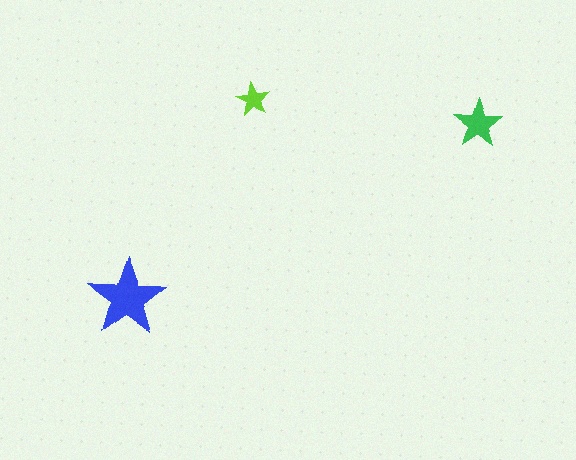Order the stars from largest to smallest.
the blue one, the green one, the lime one.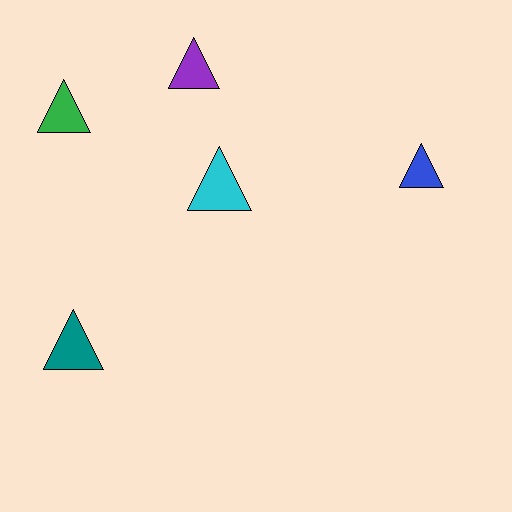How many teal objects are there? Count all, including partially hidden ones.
There is 1 teal object.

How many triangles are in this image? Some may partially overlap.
There are 5 triangles.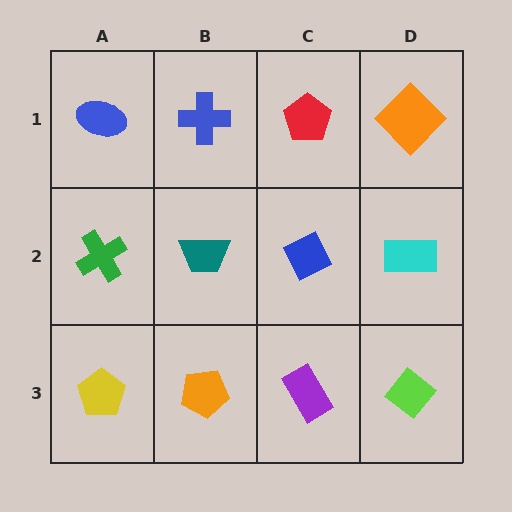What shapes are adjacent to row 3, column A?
A green cross (row 2, column A), an orange pentagon (row 3, column B).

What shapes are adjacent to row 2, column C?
A red pentagon (row 1, column C), a purple rectangle (row 3, column C), a teal trapezoid (row 2, column B), a cyan rectangle (row 2, column D).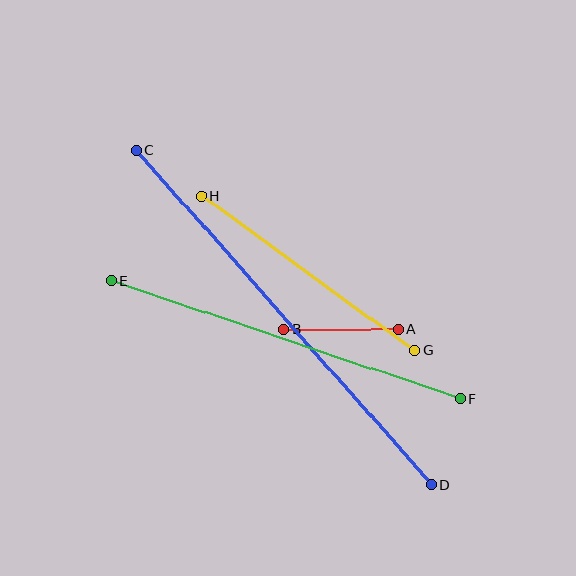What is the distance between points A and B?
The distance is approximately 114 pixels.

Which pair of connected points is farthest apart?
Points C and D are farthest apart.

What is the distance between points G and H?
The distance is approximately 264 pixels.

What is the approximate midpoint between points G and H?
The midpoint is at approximately (308, 273) pixels.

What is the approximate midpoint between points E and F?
The midpoint is at approximately (286, 340) pixels.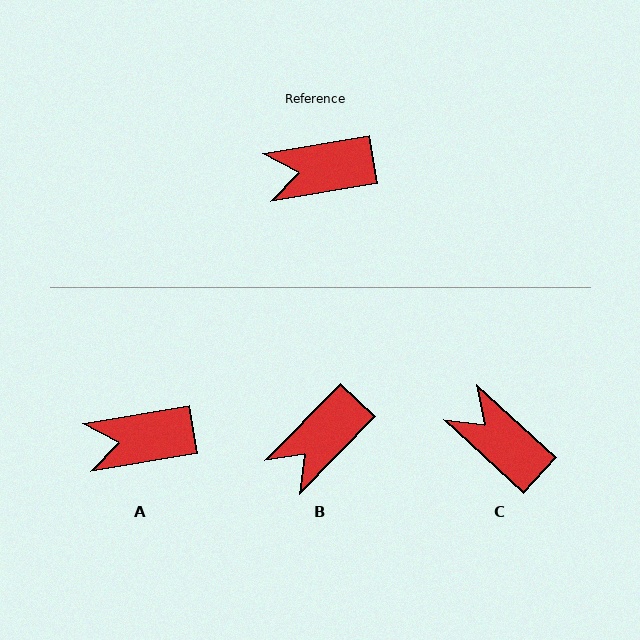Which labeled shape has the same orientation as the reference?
A.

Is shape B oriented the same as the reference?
No, it is off by about 36 degrees.